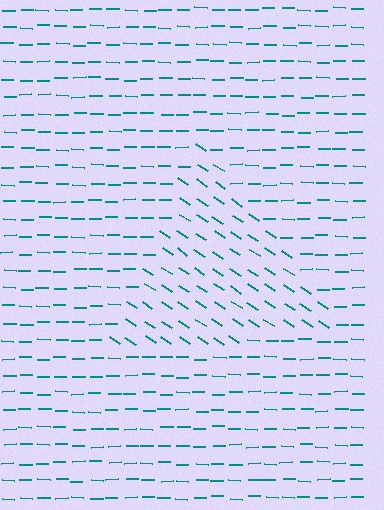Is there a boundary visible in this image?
Yes, there is a texture boundary formed by a change in line orientation.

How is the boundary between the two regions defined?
The boundary is defined purely by a change in line orientation (approximately 33 degrees difference). All lines are the same color and thickness.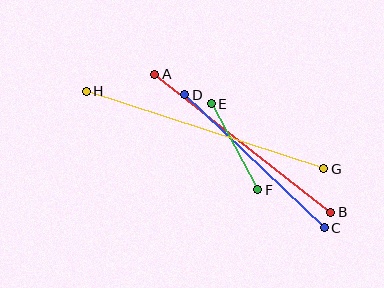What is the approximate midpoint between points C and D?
The midpoint is at approximately (254, 161) pixels.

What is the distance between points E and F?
The distance is approximately 98 pixels.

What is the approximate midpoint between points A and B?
The midpoint is at approximately (243, 143) pixels.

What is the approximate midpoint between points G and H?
The midpoint is at approximately (205, 130) pixels.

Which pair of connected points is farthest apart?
Points G and H are farthest apart.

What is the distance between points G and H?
The distance is approximately 250 pixels.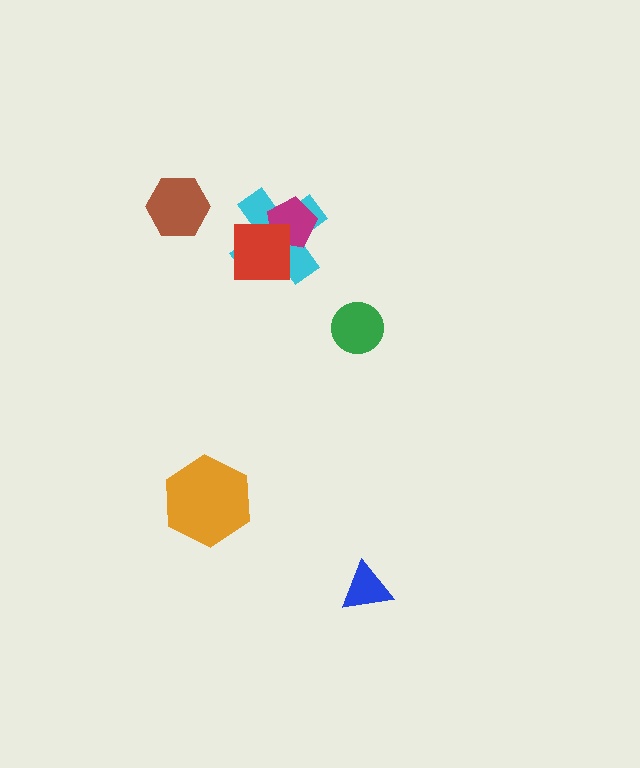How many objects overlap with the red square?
2 objects overlap with the red square.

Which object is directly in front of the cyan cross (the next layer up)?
The magenta pentagon is directly in front of the cyan cross.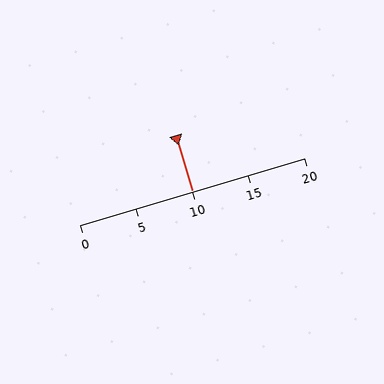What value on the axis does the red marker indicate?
The marker indicates approximately 10.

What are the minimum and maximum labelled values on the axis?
The axis runs from 0 to 20.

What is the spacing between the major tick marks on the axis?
The major ticks are spaced 5 apart.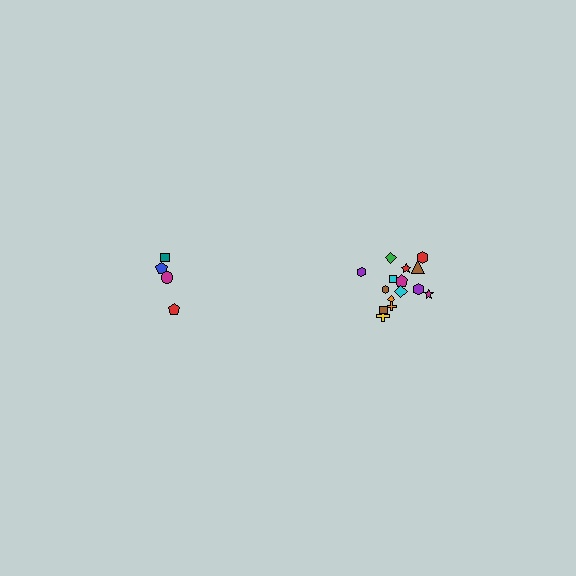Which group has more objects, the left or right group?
The right group.